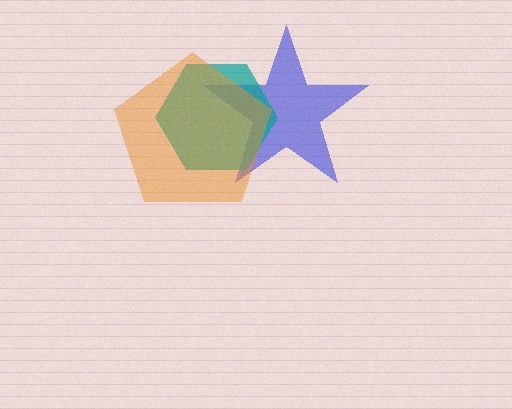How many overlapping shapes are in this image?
There are 3 overlapping shapes in the image.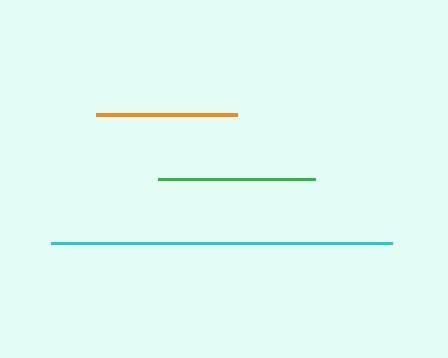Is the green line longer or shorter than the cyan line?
The cyan line is longer than the green line.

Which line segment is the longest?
The cyan line is the longest at approximately 341 pixels.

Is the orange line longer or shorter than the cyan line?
The cyan line is longer than the orange line.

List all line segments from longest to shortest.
From longest to shortest: cyan, green, orange.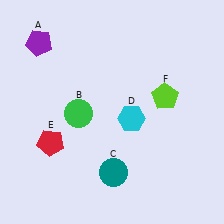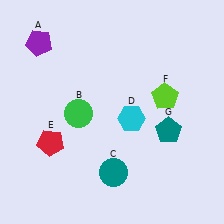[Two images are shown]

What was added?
A teal pentagon (G) was added in Image 2.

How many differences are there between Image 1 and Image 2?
There is 1 difference between the two images.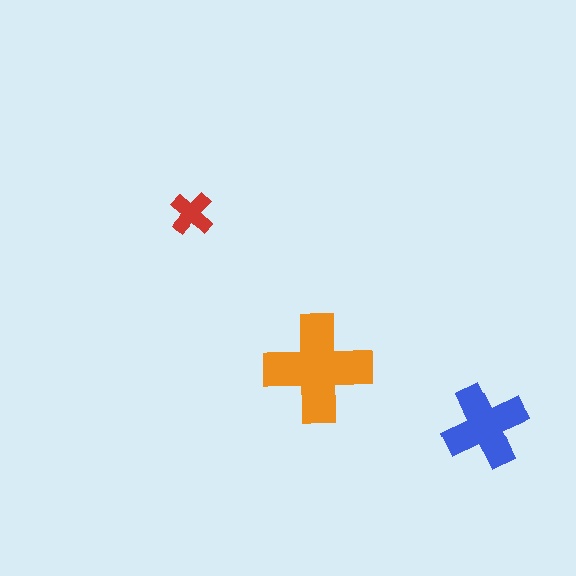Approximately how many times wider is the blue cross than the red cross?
About 2 times wider.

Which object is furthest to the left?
The red cross is leftmost.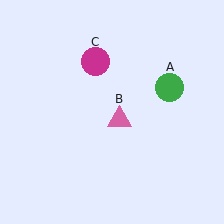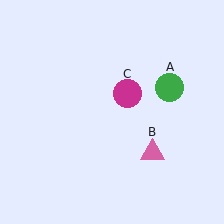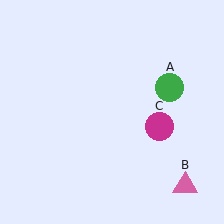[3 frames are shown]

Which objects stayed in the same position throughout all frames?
Green circle (object A) remained stationary.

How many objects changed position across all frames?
2 objects changed position: pink triangle (object B), magenta circle (object C).